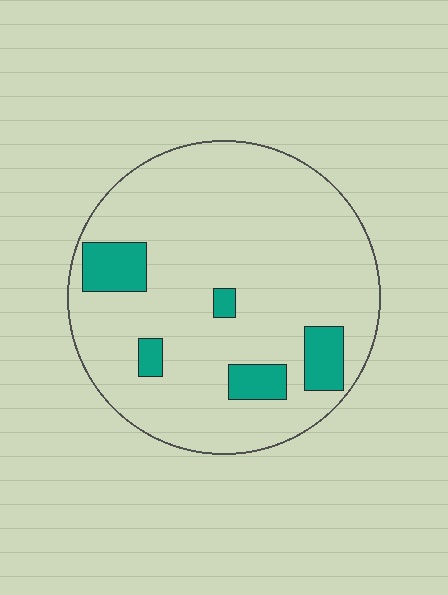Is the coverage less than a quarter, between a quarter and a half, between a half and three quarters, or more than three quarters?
Less than a quarter.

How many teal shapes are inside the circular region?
5.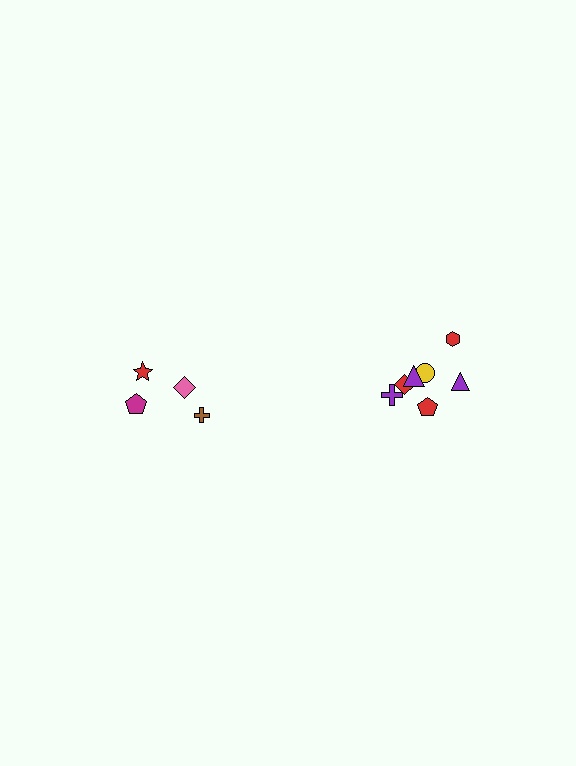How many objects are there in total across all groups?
There are 11 objects.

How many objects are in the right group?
There are 7 objects.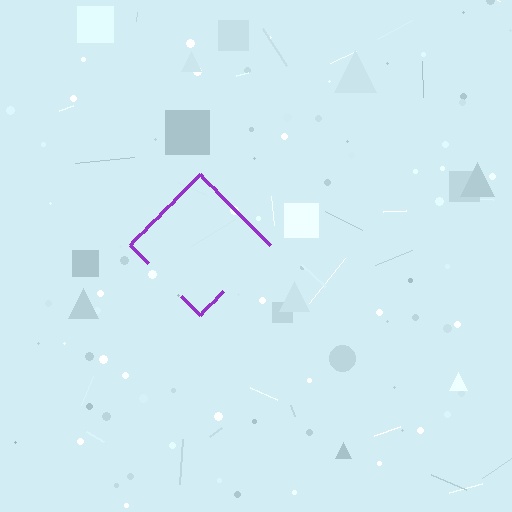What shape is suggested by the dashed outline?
The dashed outline suggests a diamond.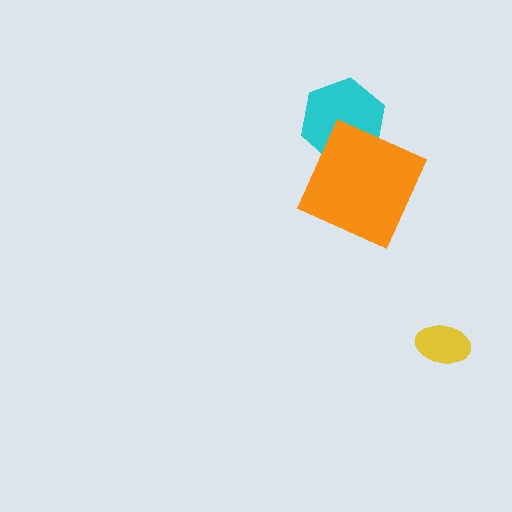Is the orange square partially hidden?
No, no other shape covers it.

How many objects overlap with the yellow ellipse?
0 objects overlap with the yellow ellipse.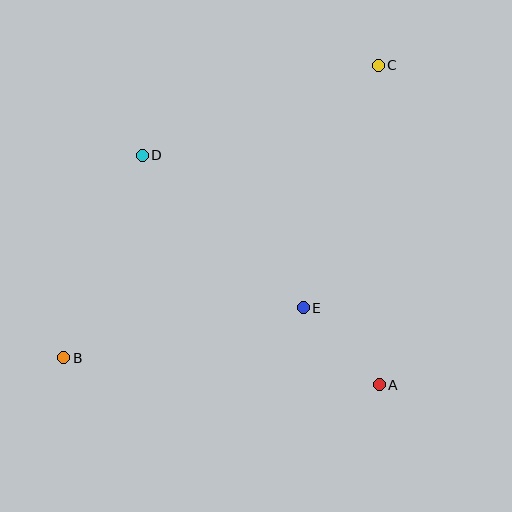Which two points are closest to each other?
Points A and E are closest to each other.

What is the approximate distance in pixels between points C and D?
The distance between C and D is approximately 253 pixels.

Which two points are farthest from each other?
Points B and C are farthest from each other.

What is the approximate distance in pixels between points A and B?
The distance between A and B is approximately 317 pixels.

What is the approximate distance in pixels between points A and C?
The distance between A and C is approximately 320 pixels.